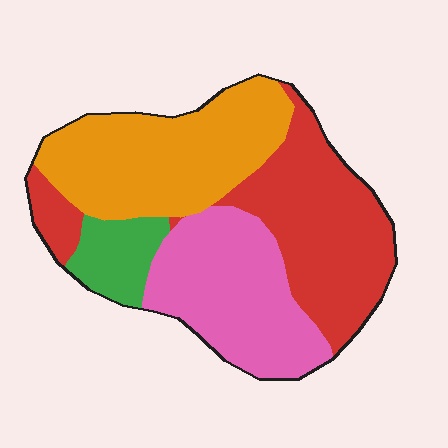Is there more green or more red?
Red.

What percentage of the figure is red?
Red takes up about one third (1/3) of the figure.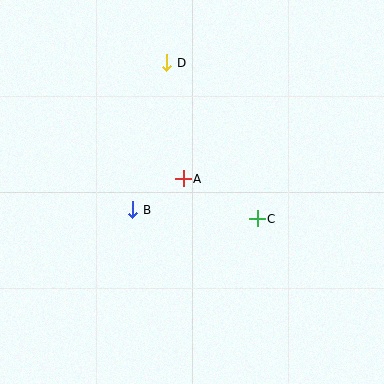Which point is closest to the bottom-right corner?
Point C is closest to the bottom-right corner.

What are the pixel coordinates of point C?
Point C is at (257, 219).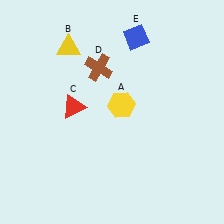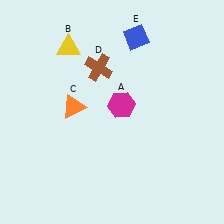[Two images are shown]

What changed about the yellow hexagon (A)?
In Image 1, A is yellow. In Image 2, it changed to magenta.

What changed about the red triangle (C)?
In Image 1, C is red. In Image 2, it changed to orange.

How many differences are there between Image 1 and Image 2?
There are 2 differences between the two images.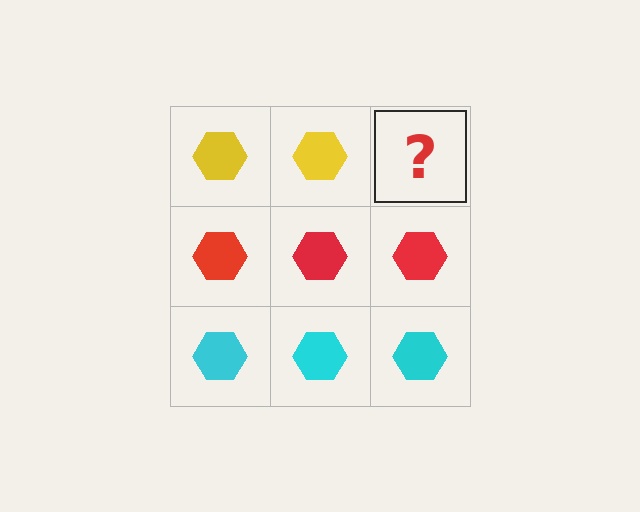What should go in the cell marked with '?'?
The missing cell should contain a yellow hexagon.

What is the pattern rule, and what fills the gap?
The rule is that each row has a consistent color. The gap should be filled with a yellow hexagon.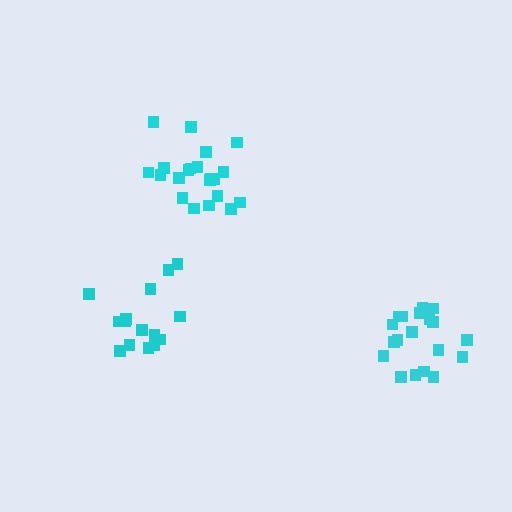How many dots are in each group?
Group 1: 21 dots, Group 2: 19 dots, Group 3: 15 dots (55 total).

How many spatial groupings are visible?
There are 3 spatial groupings.